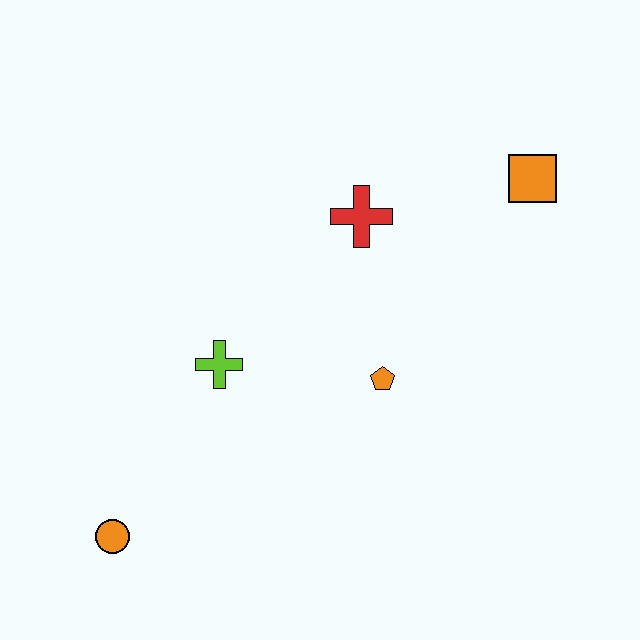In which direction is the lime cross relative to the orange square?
The lime cross is to the left of the orange square.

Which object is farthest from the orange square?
The orange circle is farthest from the orange square.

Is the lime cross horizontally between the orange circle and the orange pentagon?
Yes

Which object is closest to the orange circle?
The lime cross is closest to the orange circle.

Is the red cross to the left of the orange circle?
No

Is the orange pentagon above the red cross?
No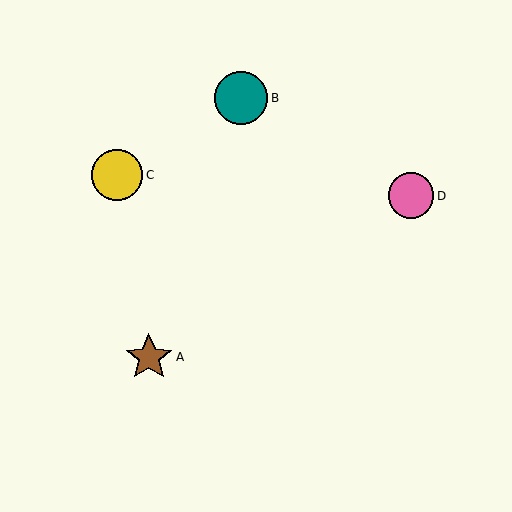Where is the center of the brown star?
The center of the brown star is at (149, 358).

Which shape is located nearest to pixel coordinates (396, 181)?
The pink circle (labeled D) at (411, 196) is nearest to that location.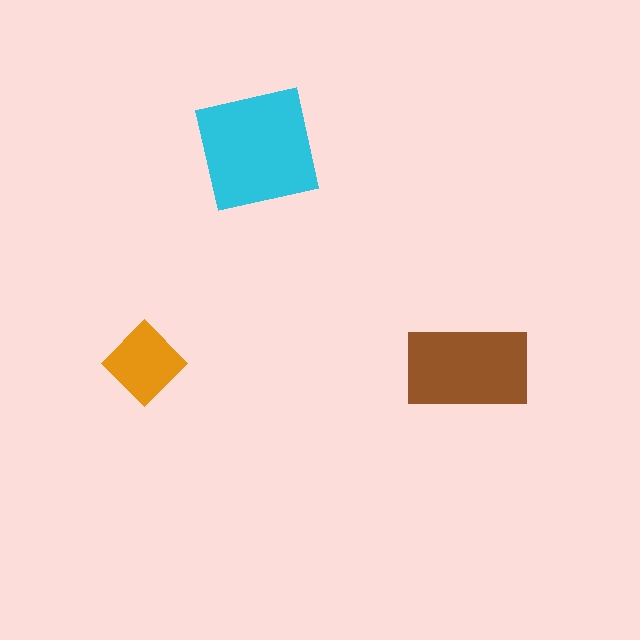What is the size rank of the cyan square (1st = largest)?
1st.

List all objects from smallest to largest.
The orange diamond, the brown rectangle, the cyan square.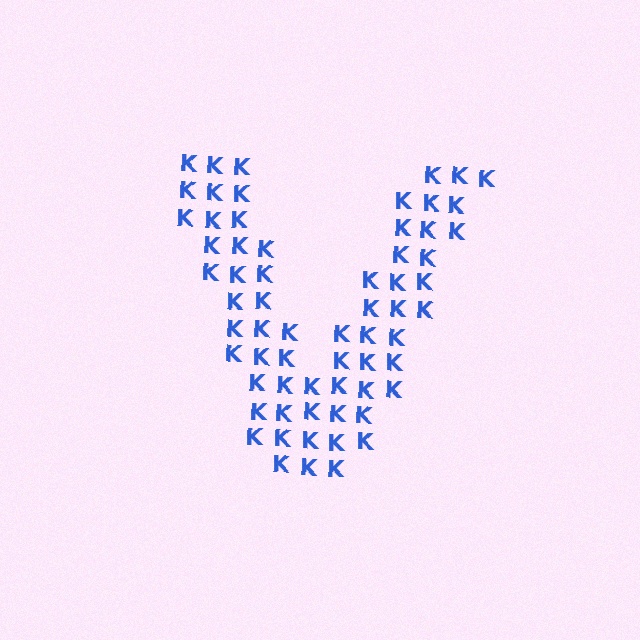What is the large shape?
The large shape is the letter V.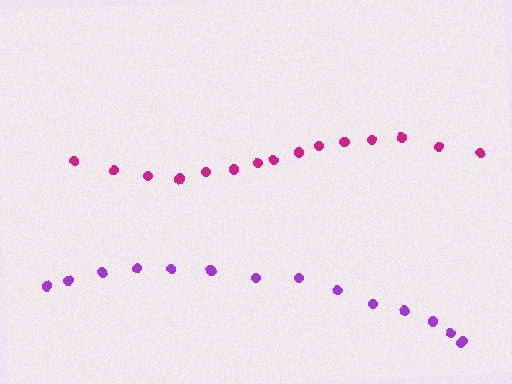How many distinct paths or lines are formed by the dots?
There are 2 distinct paths.